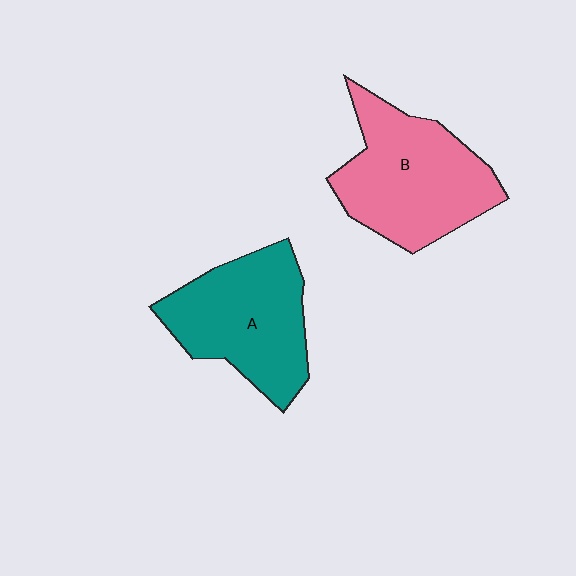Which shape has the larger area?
Shape B (pink).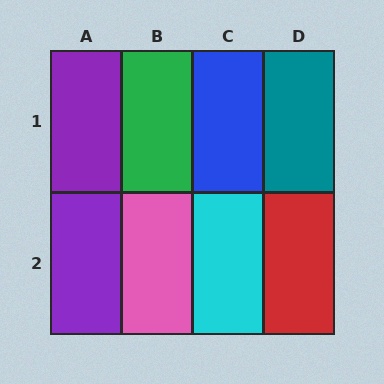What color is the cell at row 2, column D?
Red.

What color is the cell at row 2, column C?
Cyan.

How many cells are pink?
1 cell is pink.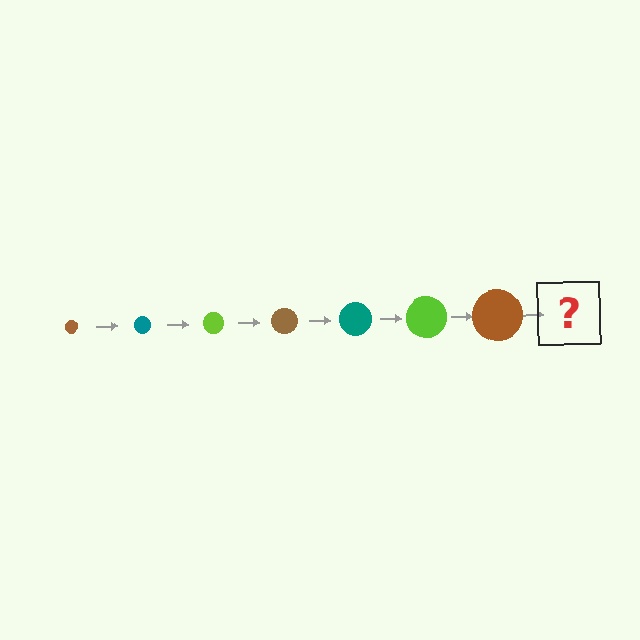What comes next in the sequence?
The next element should be a teal circle, larger than the previous one.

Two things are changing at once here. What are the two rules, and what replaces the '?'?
The two rules are that the circle grows larger each step and the color cycles through brown, teal, and lime. The '?' should be a teal circle, larger than the previous one.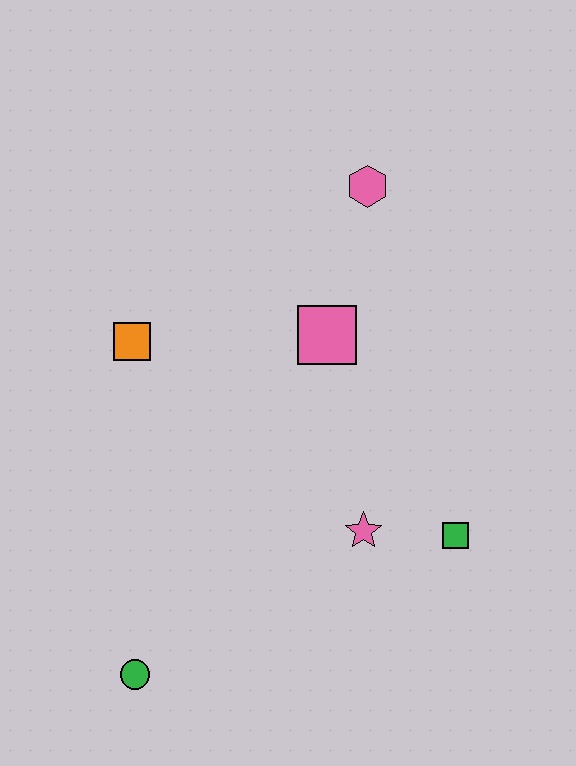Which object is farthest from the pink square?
The green circle is farthest from the pink square.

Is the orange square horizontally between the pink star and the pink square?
No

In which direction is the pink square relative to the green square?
The pink square is above the green square.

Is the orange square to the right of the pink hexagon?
No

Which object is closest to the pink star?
The green square is closest to the pink star.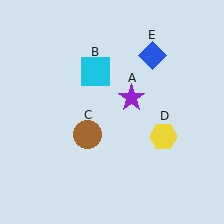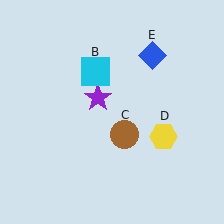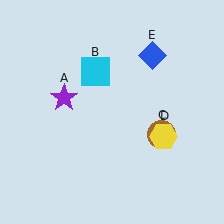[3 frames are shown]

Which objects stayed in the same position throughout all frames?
Cyan square (object B) and yellow hexagon (object D) and blue diamond (object E) remained stationary.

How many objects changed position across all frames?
2 objects changed position: purple star (object A), brown circle (object C).